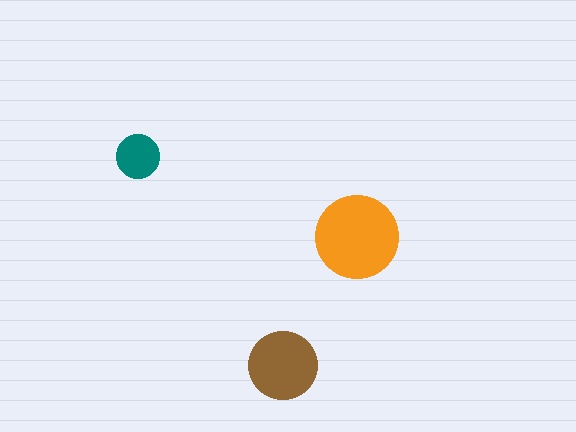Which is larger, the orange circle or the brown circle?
The orange one.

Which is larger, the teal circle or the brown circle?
The brown one.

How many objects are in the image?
There are 3 objects in the image.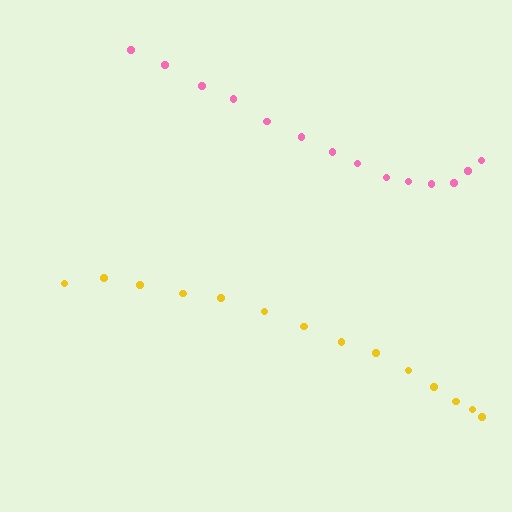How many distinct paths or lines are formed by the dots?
There are 2 distinct paths.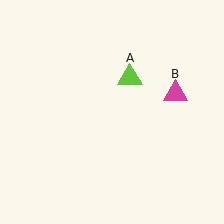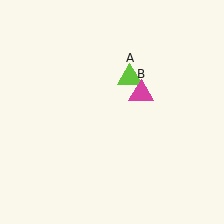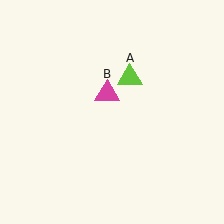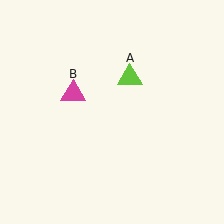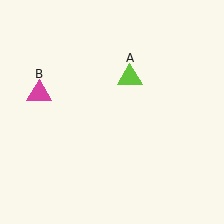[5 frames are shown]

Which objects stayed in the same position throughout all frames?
Lime triangle (object A) remained stationary.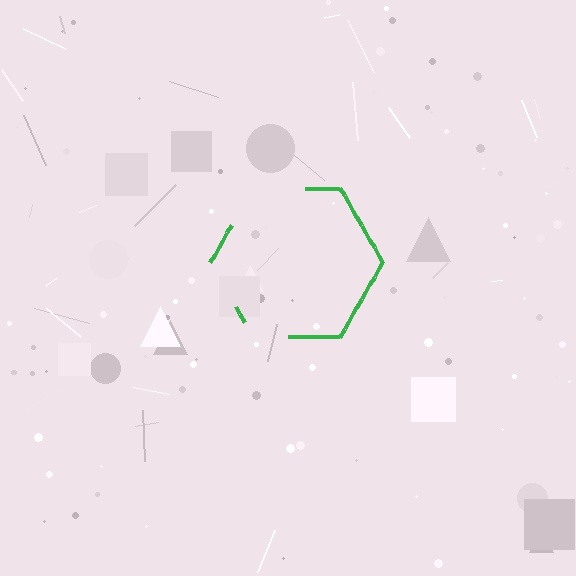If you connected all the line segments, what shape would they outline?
They would outline a hexagon.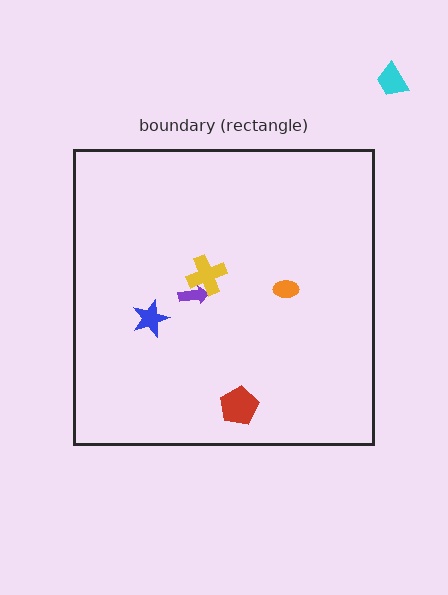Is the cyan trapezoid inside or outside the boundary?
Outside.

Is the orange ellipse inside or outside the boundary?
Inside.